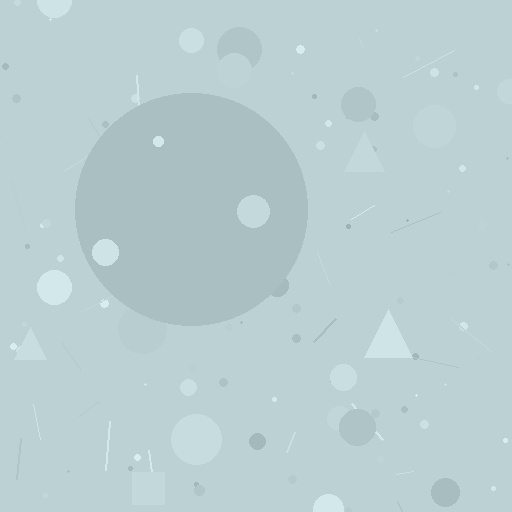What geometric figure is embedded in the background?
A circle is embedded in the background.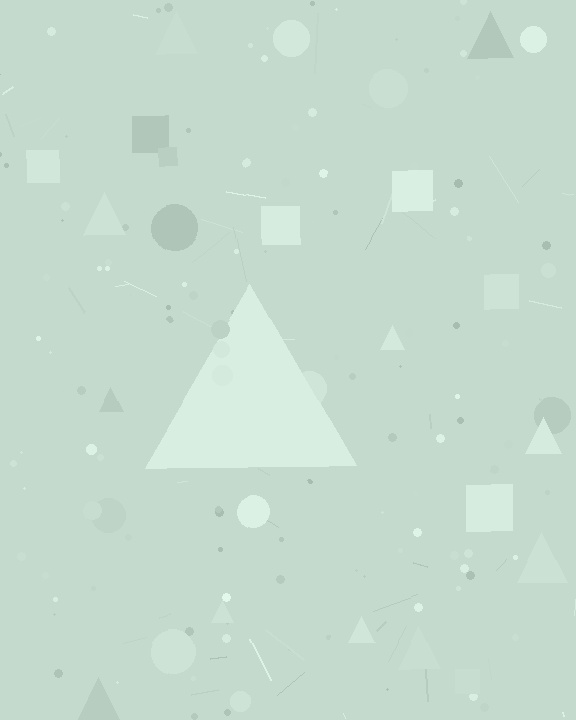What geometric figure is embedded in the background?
A triangle is embedded in the background.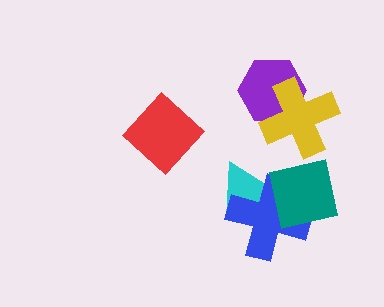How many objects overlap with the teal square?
2 objects overlap with the teal square.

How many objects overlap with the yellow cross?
1 object overlaps with the yellow cross.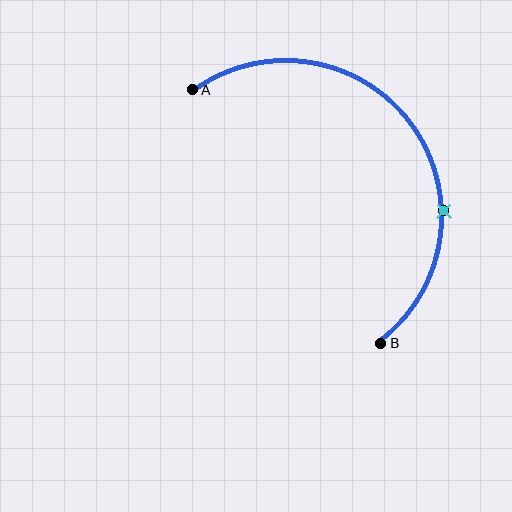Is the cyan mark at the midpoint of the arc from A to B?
No. The cyan mark lies on the arc but is closer to endpoint B. The arc midpoint would be at the point on the curve equidistant along the arc from both A and B.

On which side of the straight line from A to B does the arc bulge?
The arc bulges above and to the right of the straight line connecting A and B.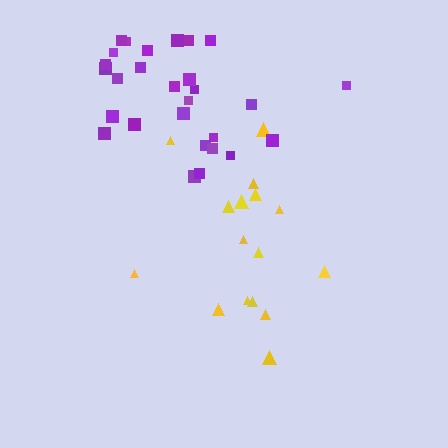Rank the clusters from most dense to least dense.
purple, yellow.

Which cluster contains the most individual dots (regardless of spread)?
Purple (28).